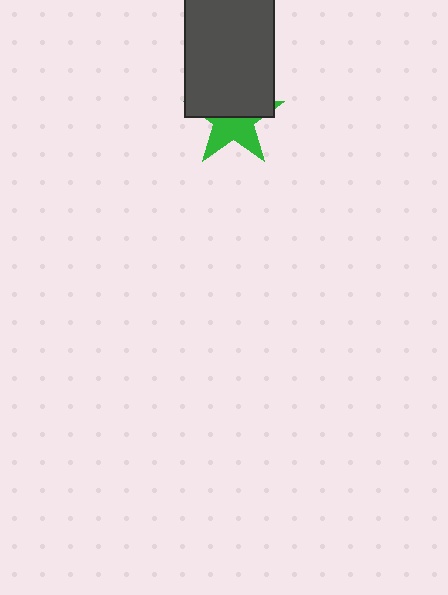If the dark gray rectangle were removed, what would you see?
You would see the complete green star.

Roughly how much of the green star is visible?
About half of it is visible (roughly 48%).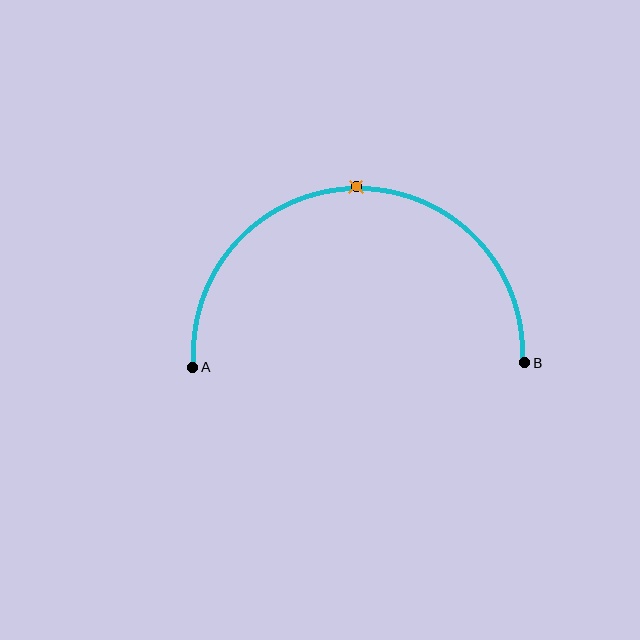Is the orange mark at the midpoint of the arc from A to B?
Yes. The orange mark lies on the arc at equal arc-length from both A and B — it is the arc midpoint.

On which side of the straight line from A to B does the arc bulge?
The arc bulges above the straight line connecting A and B.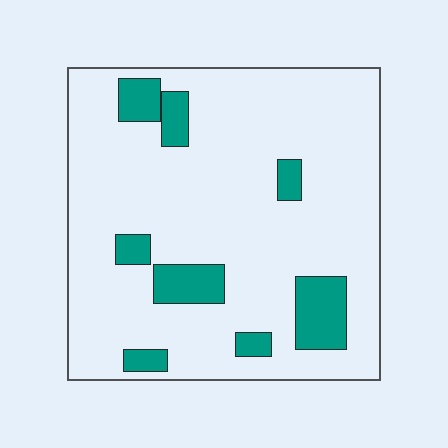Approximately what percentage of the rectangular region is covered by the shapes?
Approximately 15%.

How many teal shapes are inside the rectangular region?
8.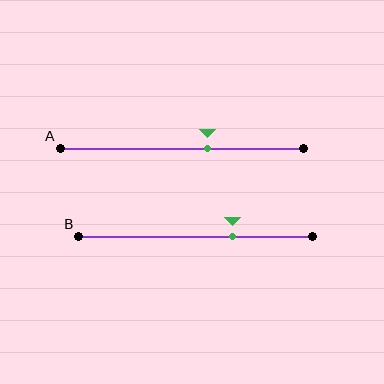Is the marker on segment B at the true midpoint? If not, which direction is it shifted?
No, the marker on segment B is shifted to the right by about 16% of the segment length.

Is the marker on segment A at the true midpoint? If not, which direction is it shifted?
No, the marker on segment A is shifted to the right by about 11% of the segment length.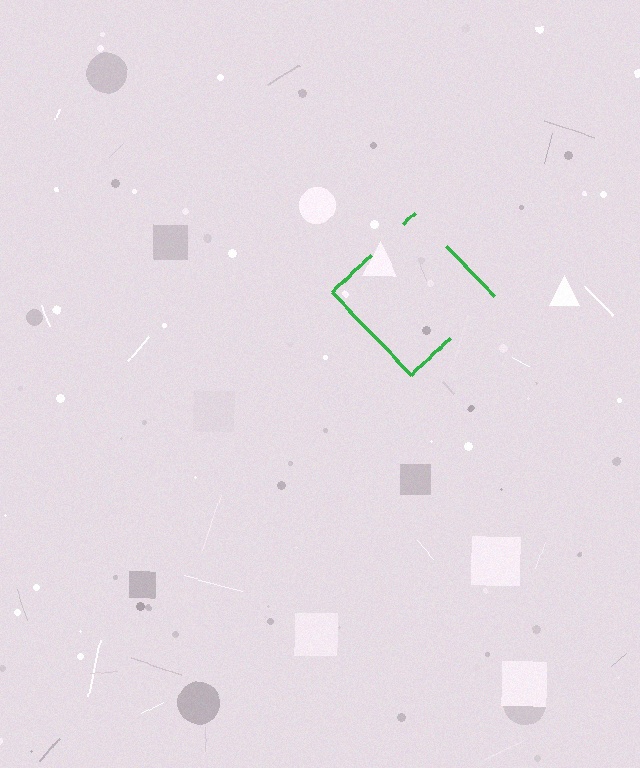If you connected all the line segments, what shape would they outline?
They would outline a diamond.